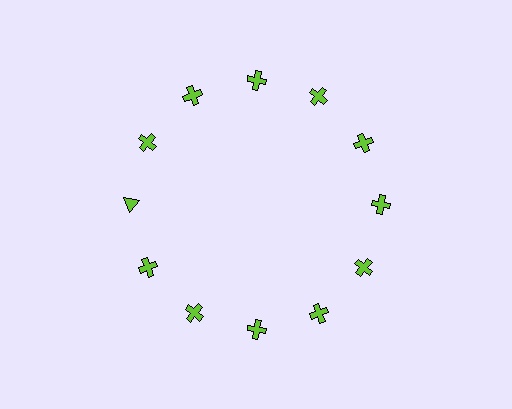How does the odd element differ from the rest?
It has a different shape: triangle instead of cross.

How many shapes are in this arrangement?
There are 12 shapes arranged in a ring pattern.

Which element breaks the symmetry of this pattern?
The lime triangle at roughly the 9 o'clock position breaks the symmetry. All other shapes are lime crosses.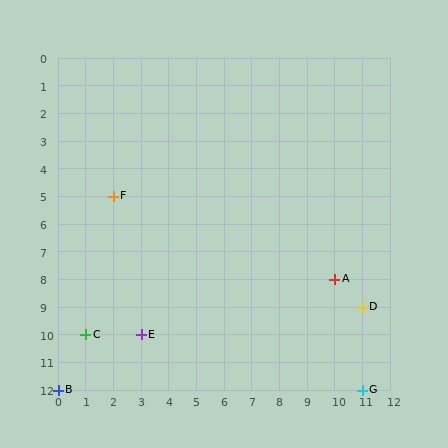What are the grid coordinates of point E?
Point E is at grid coordinates (3, 10).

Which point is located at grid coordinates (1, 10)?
Point C is at (1, 10).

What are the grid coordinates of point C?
Point C is at grid coordinates (1, 10).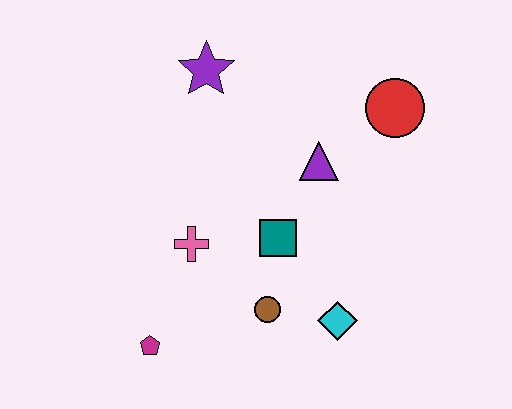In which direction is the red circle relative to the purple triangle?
The red circle is to the right of the purple triangle.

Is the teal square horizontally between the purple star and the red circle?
Yes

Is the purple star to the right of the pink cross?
Yes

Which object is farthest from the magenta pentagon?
The red circle is farthest from the magenta pentagon.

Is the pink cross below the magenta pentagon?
No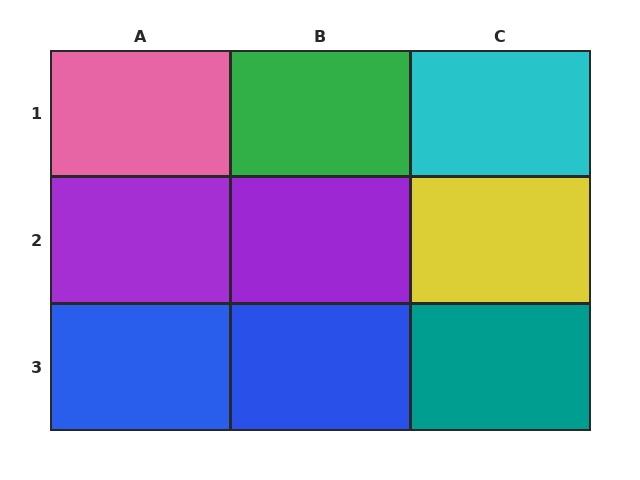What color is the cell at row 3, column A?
Blue.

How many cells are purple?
2 cells are purple.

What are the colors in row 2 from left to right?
Purple, purple, yellow.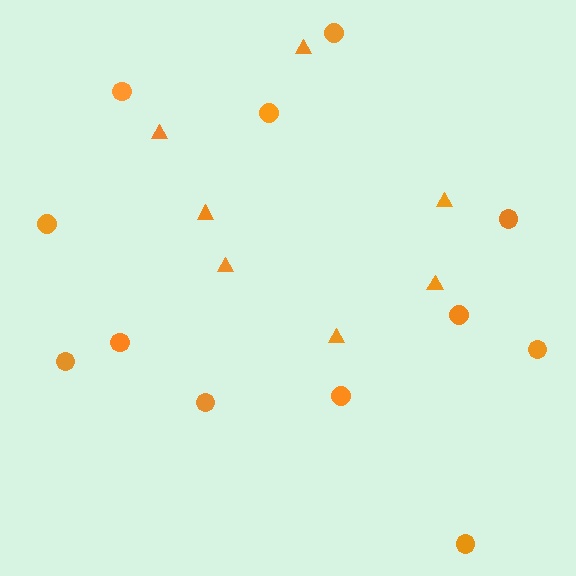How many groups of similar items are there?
There are 2 groups: one group of triangles (7) and one group of circles (12).